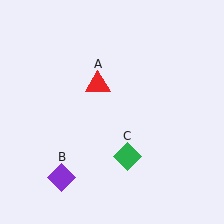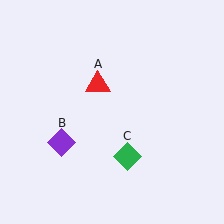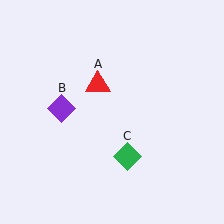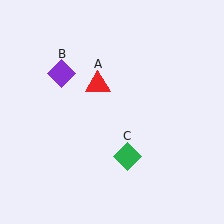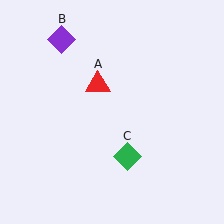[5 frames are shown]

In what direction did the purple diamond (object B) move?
The purple diamond (object B) moved up.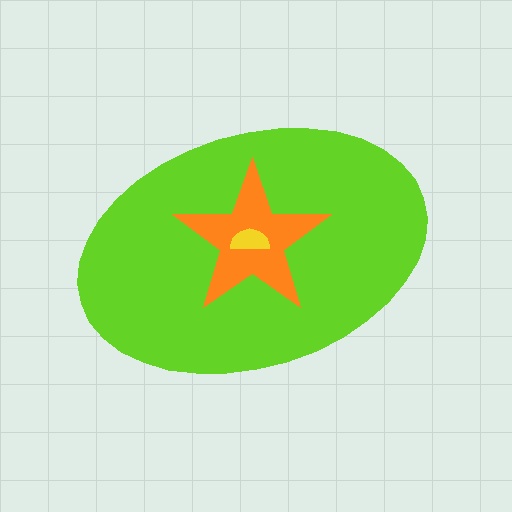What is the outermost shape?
The lime ellipse.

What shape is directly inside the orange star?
The yellow semicircle.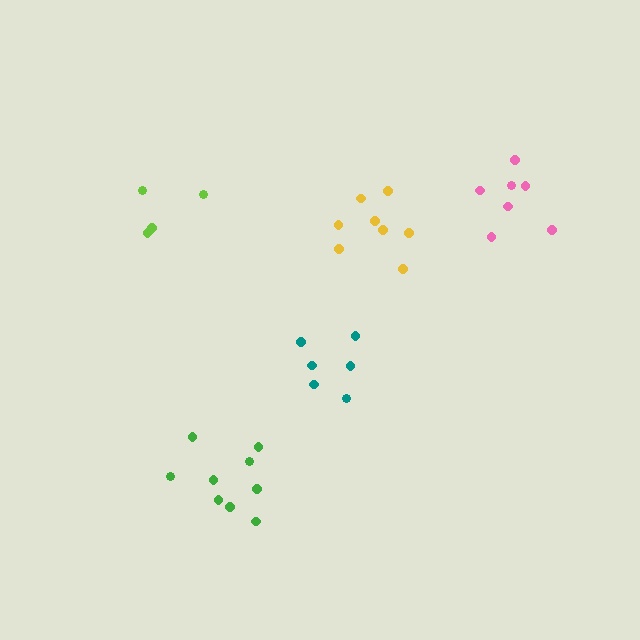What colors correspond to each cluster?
The clusters are colored: lime, pink, teal, green, yellow.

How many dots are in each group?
Group 1: 5 dots, Group 2: 7 dots, Group 3: 6 dots, Group 4: 9 dots, Group 5: 8 dots (35 total).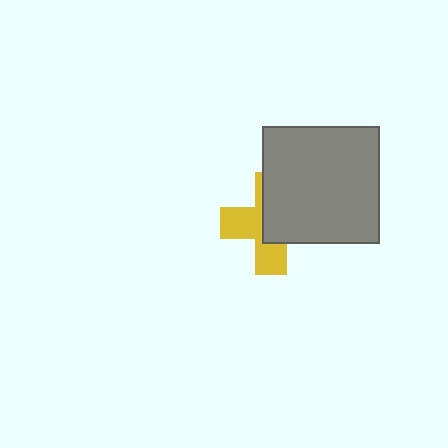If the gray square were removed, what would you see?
You would see the complete yellow cross.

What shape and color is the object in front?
The object in front is a gray square.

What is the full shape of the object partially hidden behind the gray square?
The partially hidden object is a yellow cross.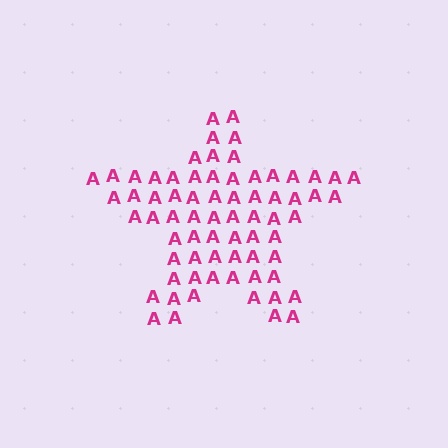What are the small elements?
The small elements are letter A's.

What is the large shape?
The large shape is a star.